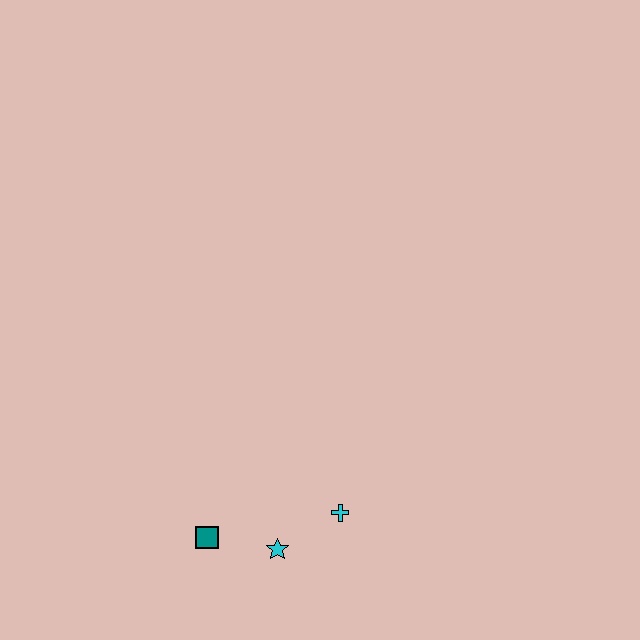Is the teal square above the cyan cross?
No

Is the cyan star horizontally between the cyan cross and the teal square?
Yes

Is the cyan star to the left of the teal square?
No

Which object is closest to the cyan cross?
The cyan star is closest to the cyan cross.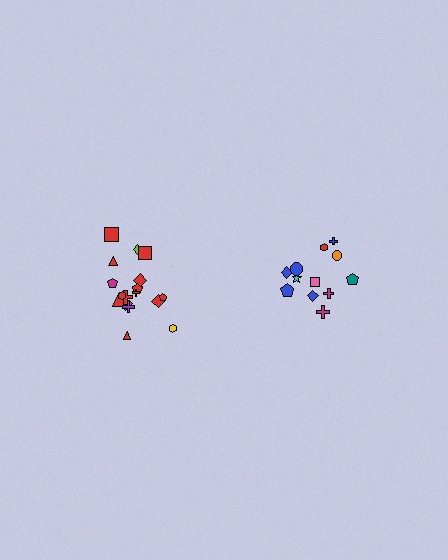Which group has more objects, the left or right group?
The left group.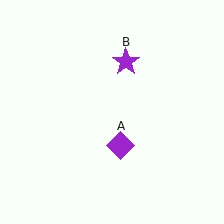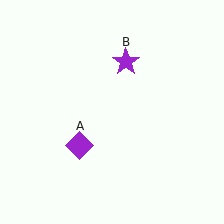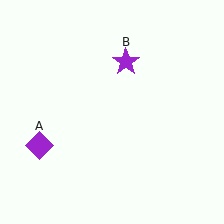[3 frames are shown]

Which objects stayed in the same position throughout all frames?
Purple star (object B) remained stationary.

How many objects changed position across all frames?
1 object changed position: purple diamond (object A).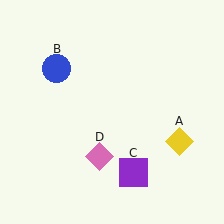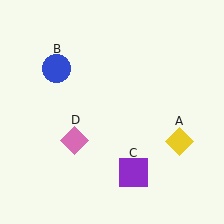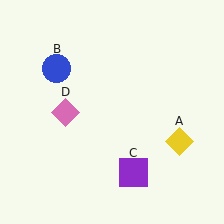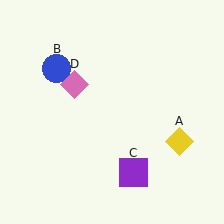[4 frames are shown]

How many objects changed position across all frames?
1 object changed position: pink diamond (object D).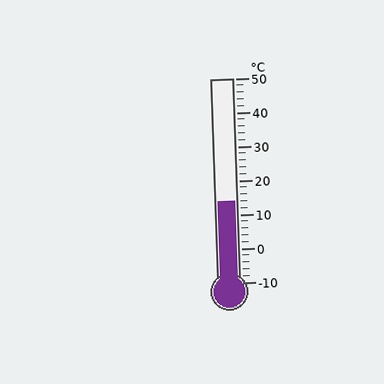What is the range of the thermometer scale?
The thermometer scale ranges from -10°C to 50°C.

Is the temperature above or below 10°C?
The temperature is above 10°C.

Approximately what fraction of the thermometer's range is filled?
The thermometer is filled to approximately 40% of its range.